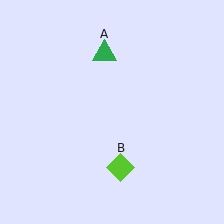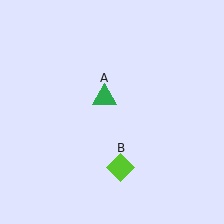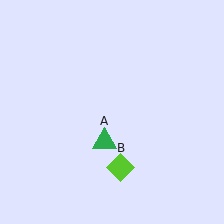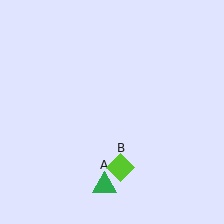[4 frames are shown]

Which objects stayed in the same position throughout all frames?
Lime diamond (object B) remained stationary.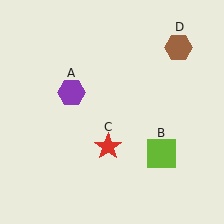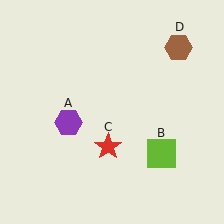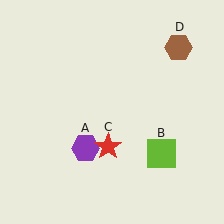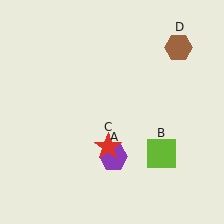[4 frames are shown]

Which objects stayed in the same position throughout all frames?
Lime square (object B) and red star (object C) and brown hexagon (object D) remained stationary.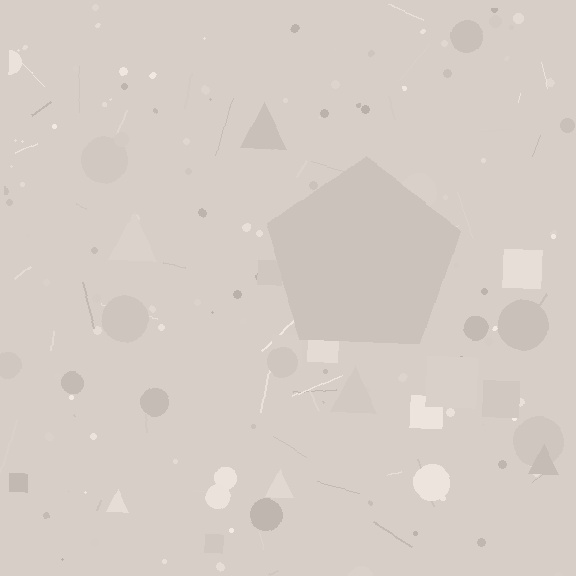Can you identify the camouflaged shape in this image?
The camouflaged shape is a pentagon.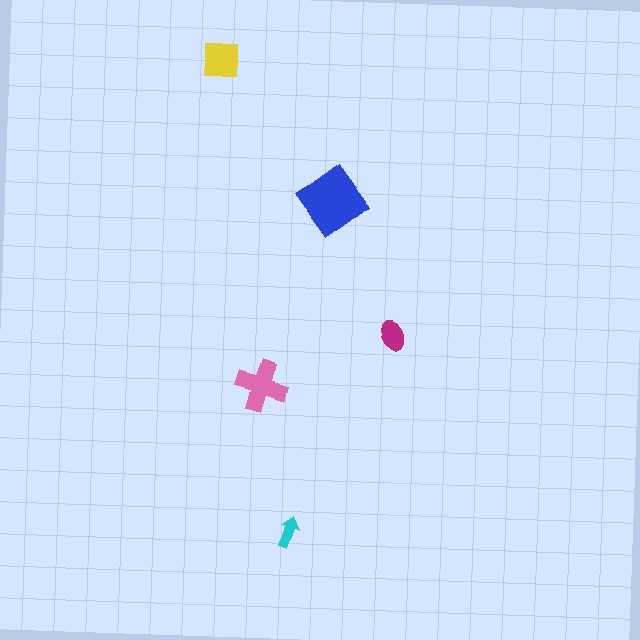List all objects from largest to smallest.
The blue diamond, the pink cross, the yellow square, the magenta ellipse, the cyan arrow.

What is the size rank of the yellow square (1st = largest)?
3rd.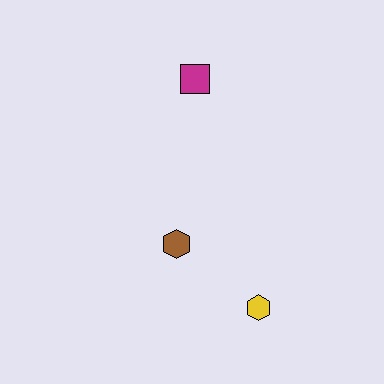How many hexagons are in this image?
There are 2 hexagons.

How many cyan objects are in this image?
There are no cyan objects.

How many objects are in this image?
There are 3 objects.